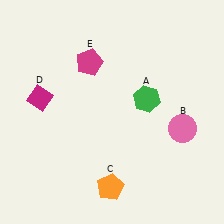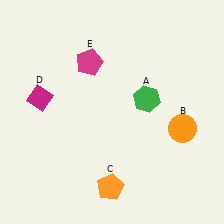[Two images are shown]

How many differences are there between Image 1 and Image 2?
There is 1 difference between the two images.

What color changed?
The circle (B) changed from pink in Image 1 to orange in Image 2.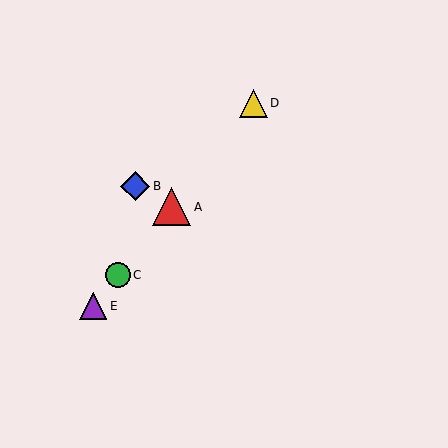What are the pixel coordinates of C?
Object C is at (118, 275).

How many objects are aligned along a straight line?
4 objects (A, C, D, E) are aligned along a straight line.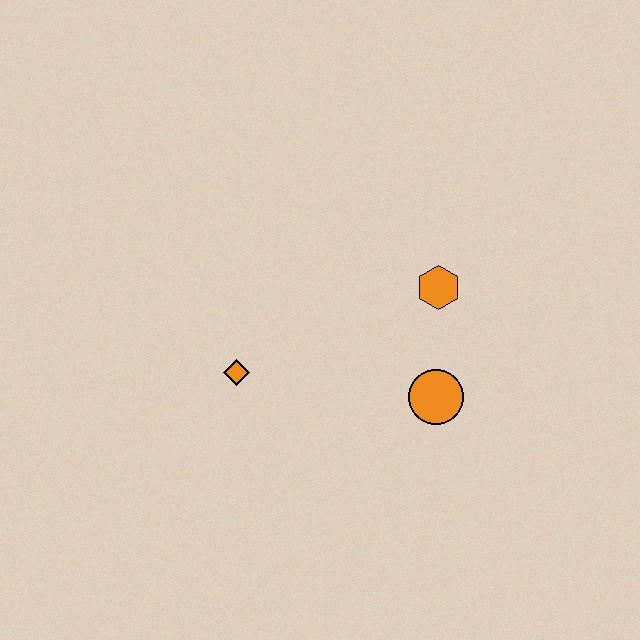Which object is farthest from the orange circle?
The orange diamond is farthest from the orange circle.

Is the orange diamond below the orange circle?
No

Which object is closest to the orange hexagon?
The orange circle is closest to the orange hexagon.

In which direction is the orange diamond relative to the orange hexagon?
The orange diamond is to the left of the orange hexagon.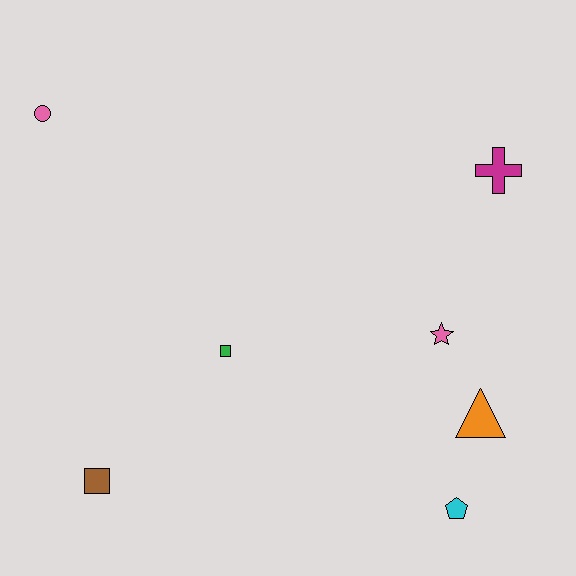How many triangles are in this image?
There is 1 triangle.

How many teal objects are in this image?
There are no teal objects.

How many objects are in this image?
There are 7 objects.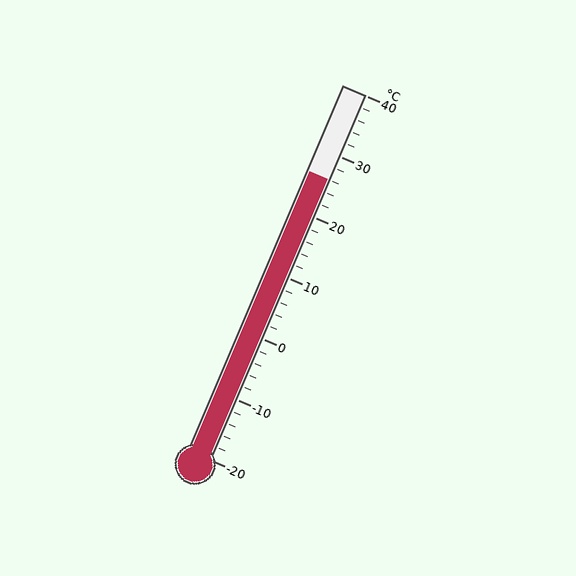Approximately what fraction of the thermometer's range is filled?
The thermometer is filled to approximately 75% of its range.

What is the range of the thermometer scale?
The thermometer scale ranges from -20°C to 40°C.